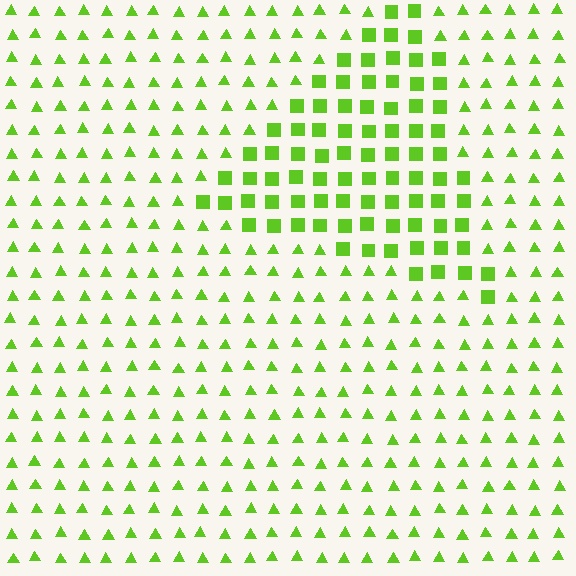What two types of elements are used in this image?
The image uses squares inside the triangle region and triangles outside it.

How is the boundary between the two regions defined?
The boundary is defined by a change in element shape: squares inside vs. triangles outside. All elements share the same color and spacing.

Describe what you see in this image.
The image is filled with small lime elements arranged in a uniform grid. A triangle-shaped region contains squares, while the surrounding area contains triangles. The boundary is defined purely by the change in element shape.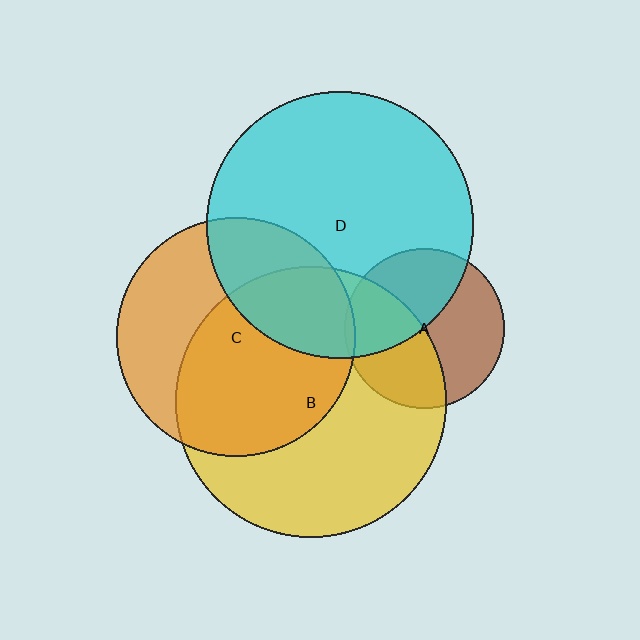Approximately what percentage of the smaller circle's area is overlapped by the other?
Approximately 30%.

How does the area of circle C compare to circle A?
Approximately 2.2 times.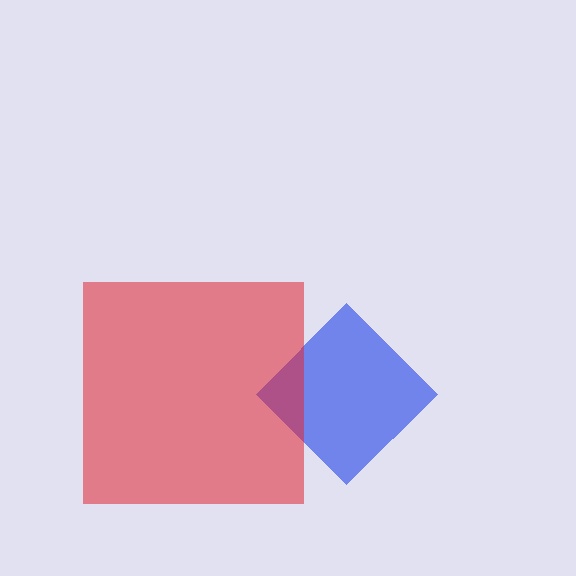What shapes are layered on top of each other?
The layered shapes are: a blue diamond, a red square.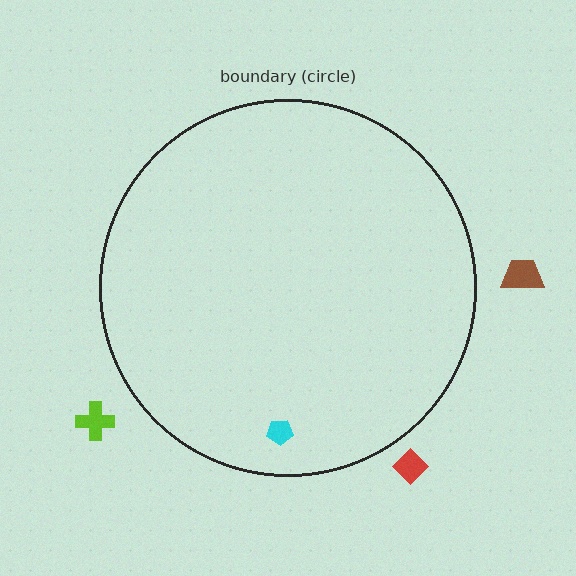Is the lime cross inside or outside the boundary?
Outside.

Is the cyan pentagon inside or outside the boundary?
Inside.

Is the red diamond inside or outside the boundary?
Outside.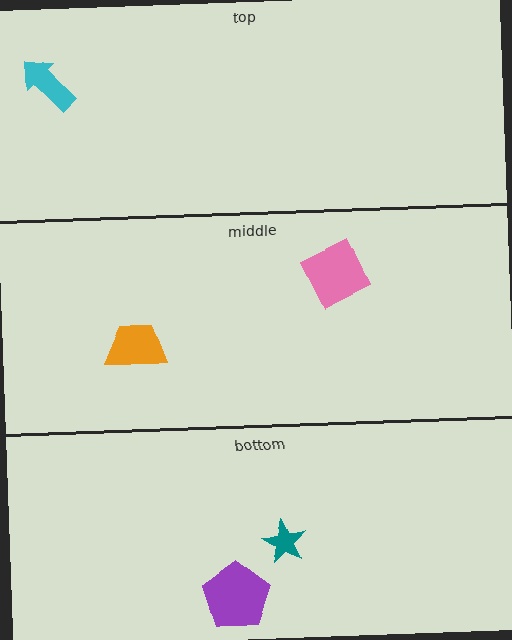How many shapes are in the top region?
1.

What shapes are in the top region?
The cyan arrow.